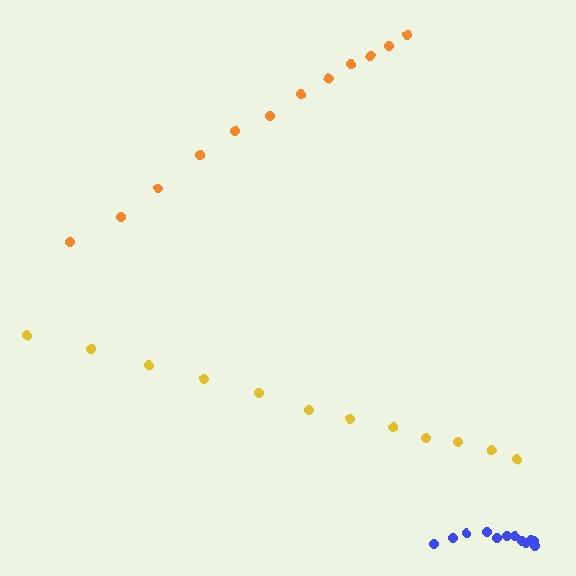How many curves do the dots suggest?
There are 3 distinct paths.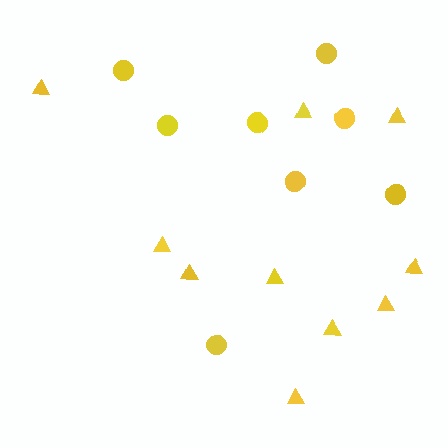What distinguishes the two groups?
There are 2 groups: one group of triangles (10) and one group of circles (8).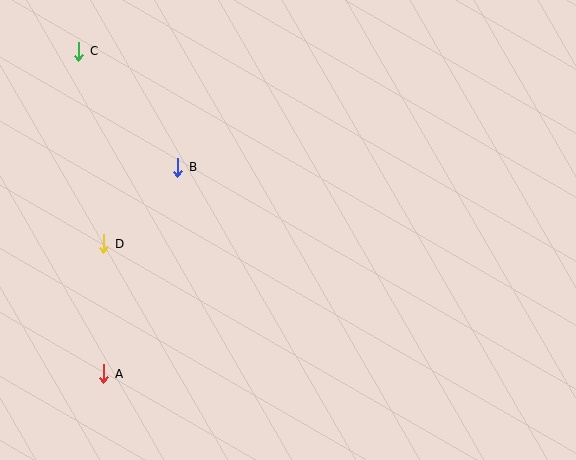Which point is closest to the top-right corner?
Point B is closest to the top-right corner.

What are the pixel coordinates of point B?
Point B is at (178, 167).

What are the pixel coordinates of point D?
Point D is at (104, 244).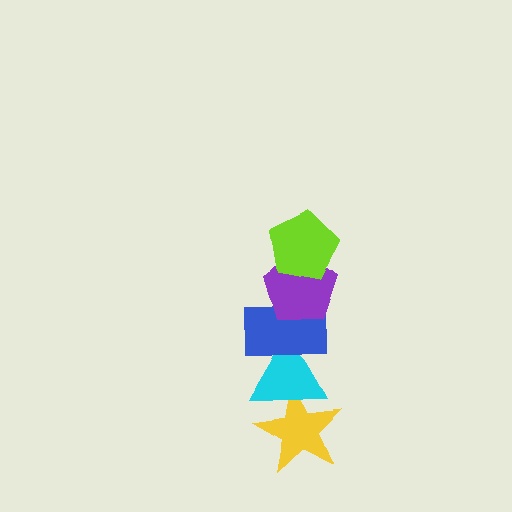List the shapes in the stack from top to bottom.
From top to bottom: the lime pentagon, the purple pentagon, the blue rectangle, the cyan triangle, the yellow star.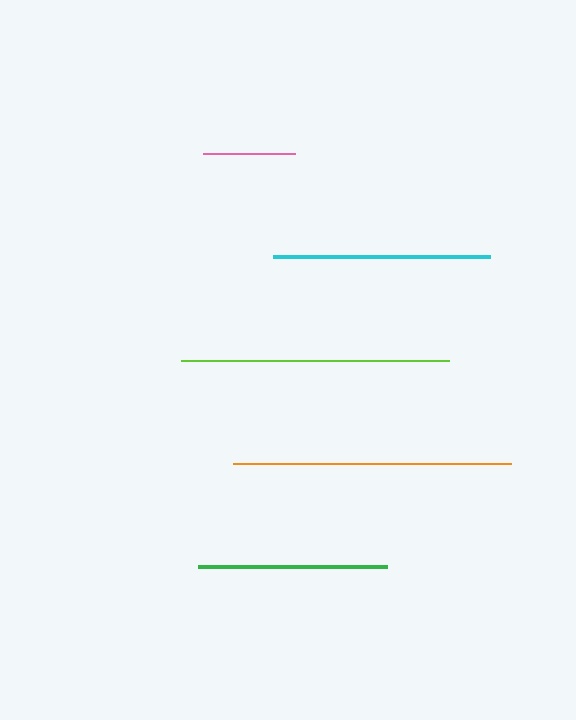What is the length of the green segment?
The green segment is approximately 188 pixels long.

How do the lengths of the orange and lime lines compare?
The orange and lime lines are approximately the same length.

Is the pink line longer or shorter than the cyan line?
The cyan line is longer than the pink line.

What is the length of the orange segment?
The orange segment is approximately 279 pixels long.